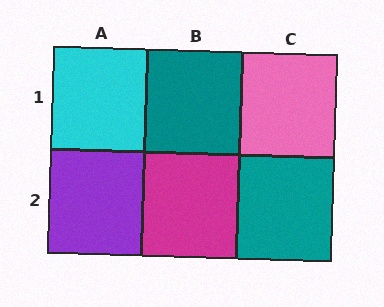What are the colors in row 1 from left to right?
Cyan, teal, pink.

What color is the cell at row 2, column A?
Purple.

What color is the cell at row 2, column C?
Teal.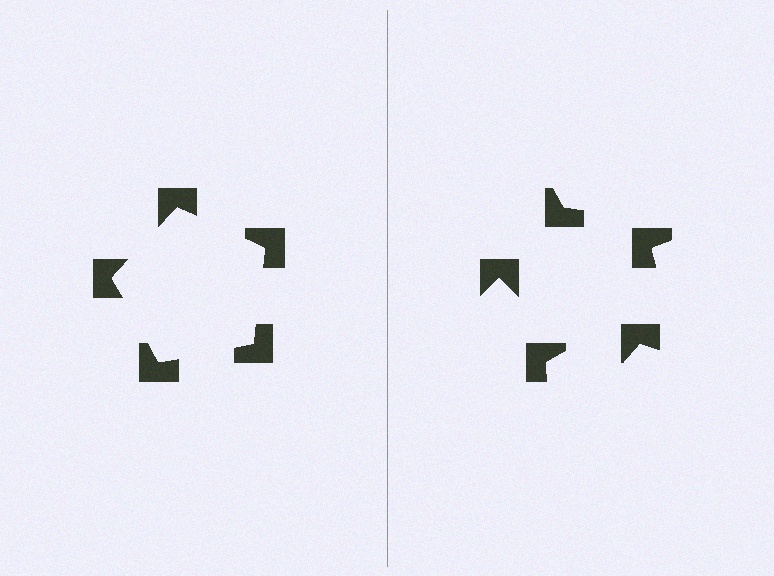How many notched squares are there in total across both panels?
10 — 5 on each side.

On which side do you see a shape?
An illusory pentagon appears on the left side. On the right side the wedge cuts are rotated, so no coherent shape forms.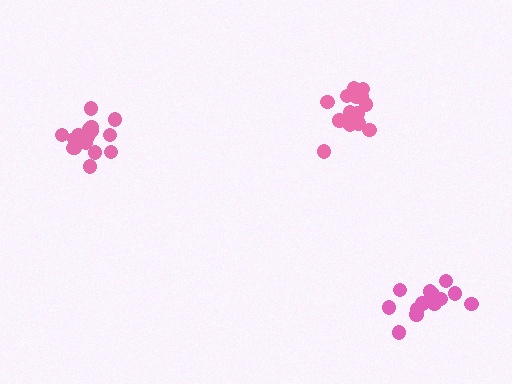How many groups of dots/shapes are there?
There are 3 groups.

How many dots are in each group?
Group 1: 13 dots, Group 2: 15 dots, Group 3: 17 dots (45 total).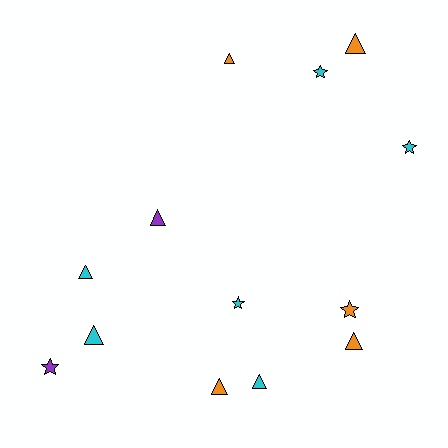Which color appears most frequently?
Cyan, with 6 objects.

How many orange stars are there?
There is 1 orange star.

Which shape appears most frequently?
Triangle, with 8 objects.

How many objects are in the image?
There are 13 objects.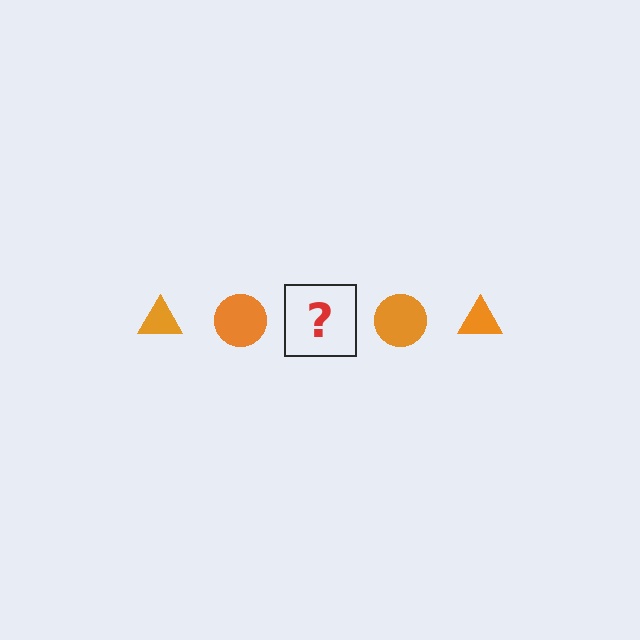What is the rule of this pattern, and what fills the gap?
The rule is that the pattern cycles through triangle, circle shapes in orange. The gap should be filled with an orange triangle.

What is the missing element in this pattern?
The missing element is an orange triangle.